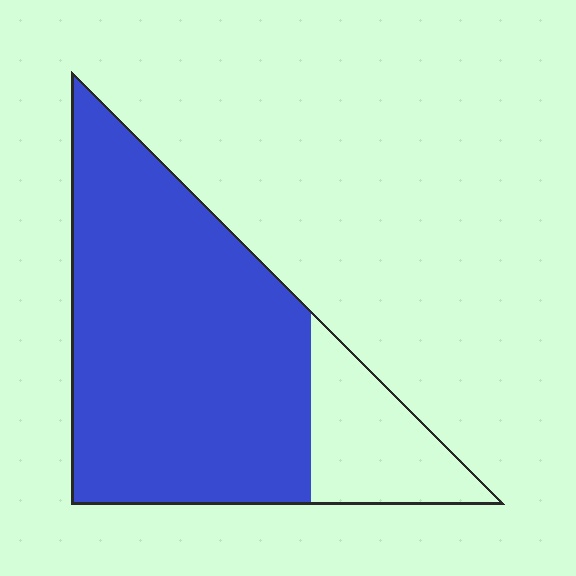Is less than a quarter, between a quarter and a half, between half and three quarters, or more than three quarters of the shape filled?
More than three quarters.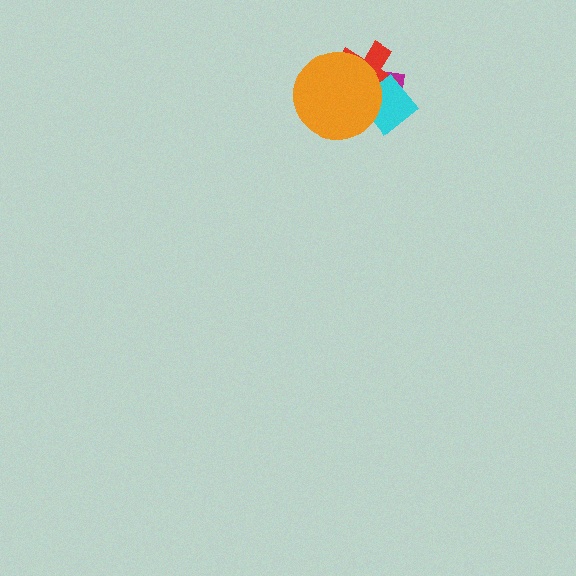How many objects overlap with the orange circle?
3 objects overlap with the orange circle.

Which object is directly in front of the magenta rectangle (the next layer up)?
The red cross is directly in front of the magenta rectangle.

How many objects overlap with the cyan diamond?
3 objects overlap with the cyan diamond.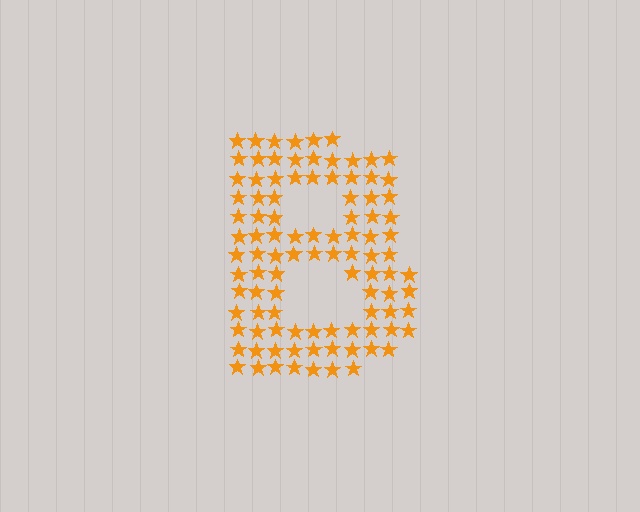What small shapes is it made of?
It is made of small stars.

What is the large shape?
The large shape is the letter B.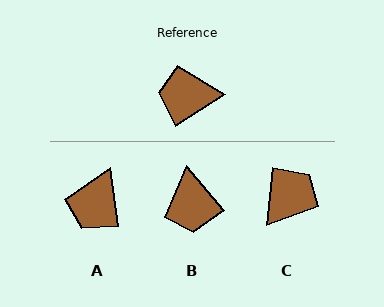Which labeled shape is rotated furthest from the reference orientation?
C, about 129 degrees away.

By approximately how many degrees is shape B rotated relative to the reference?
Approximately 98 degrees counter-clockwise.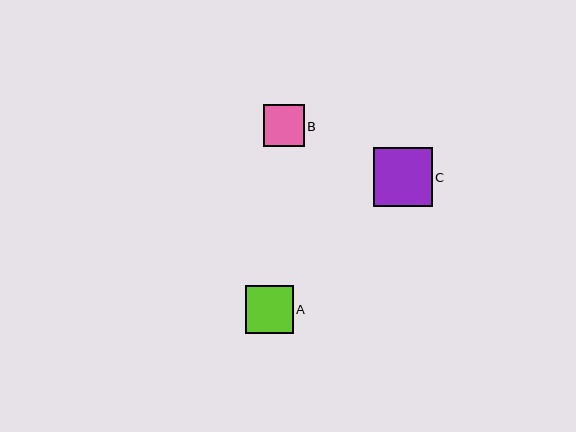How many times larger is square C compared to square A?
Square C is approximately 1.2 times the size of square A.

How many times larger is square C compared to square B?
Square C is approximately 1.4 times the size of square B.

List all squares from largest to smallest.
From largest to smallest: C, A, B.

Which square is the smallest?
Square B is the smallest with a size of approximately 41 pixels.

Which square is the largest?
Square C is the largest with a size of approximately 59 pixels.